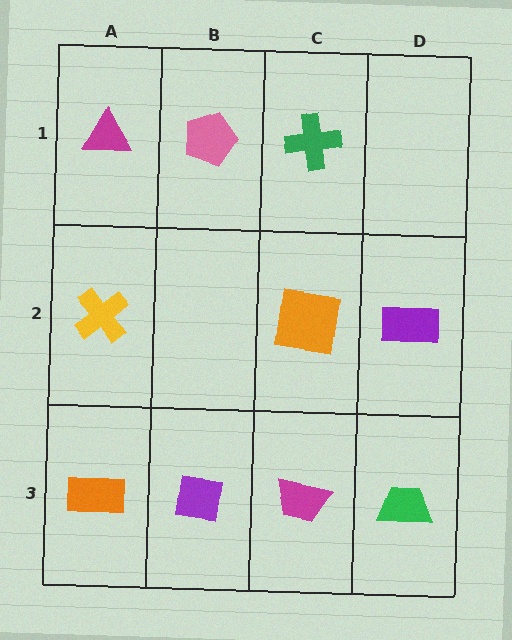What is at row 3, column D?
A green trapezoid.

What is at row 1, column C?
A green cross.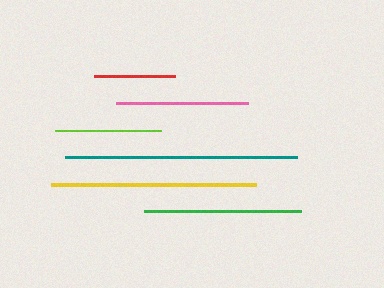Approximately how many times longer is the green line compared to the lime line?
The green line is approximately 1.5 times the length of the lime line.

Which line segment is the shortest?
The red line is the shortest at approximately 80 pixels.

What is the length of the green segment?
The green segment is approximately 158 pixels long.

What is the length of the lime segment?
The lime segment is approximately 106 pixels long.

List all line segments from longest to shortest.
From longest to shortest: teal, yellow, green, pink, lime, red.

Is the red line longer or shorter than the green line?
The green line is longer than the red line.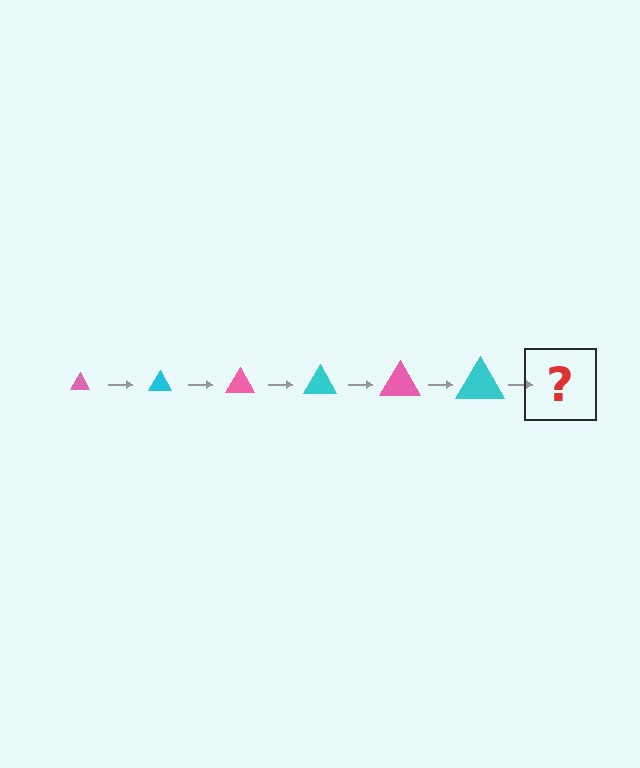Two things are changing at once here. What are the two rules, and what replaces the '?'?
The two rules are that the triangle grows larger each step and the color cycles through pink and cyan. The '?' should be a pink triangle, larger than the previous one.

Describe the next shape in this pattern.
It should be a pink triangle, larger than the previous one.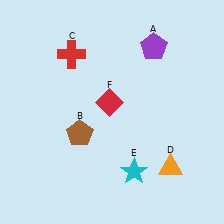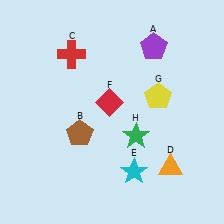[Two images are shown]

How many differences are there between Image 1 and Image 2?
There are 2 differences between the two images.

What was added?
A yellow pentagon (G), a green star (H) were added in Image 2.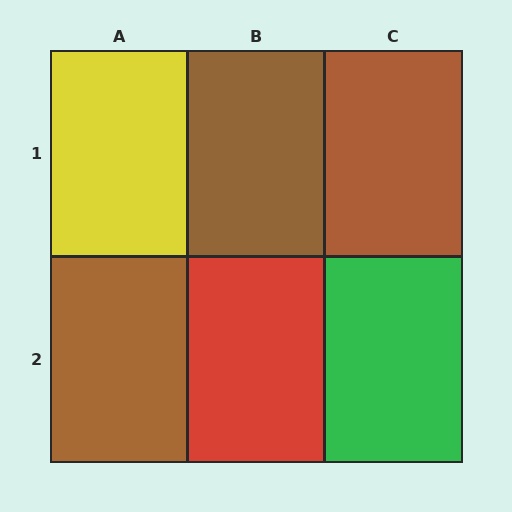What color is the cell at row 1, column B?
Brown.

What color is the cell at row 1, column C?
Brown.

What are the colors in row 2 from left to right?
Brown, red, green.